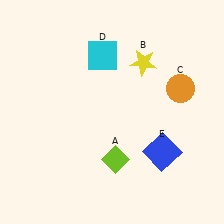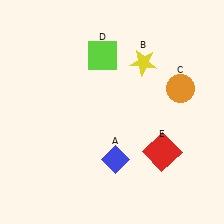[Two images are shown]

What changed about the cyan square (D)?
In Image 1, D is cyan. In Image 2, it changed to lime.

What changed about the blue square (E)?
In Image 1, E is blue. In Image 2, it changed to red.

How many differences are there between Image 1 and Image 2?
There are 3 differences between the two images.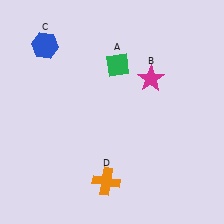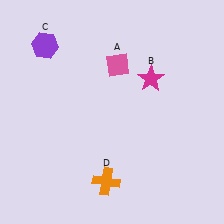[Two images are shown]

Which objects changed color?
A changed from green to pink. C changed from blue to purple.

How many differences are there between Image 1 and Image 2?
There are 2 differences between the two images.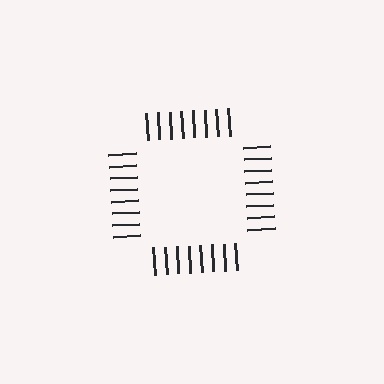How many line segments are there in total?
32 — 8 along each of the 4 edges.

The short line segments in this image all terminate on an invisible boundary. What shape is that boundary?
An illusory square — the line segments terminate on its edges but no continuous stroke is drawn.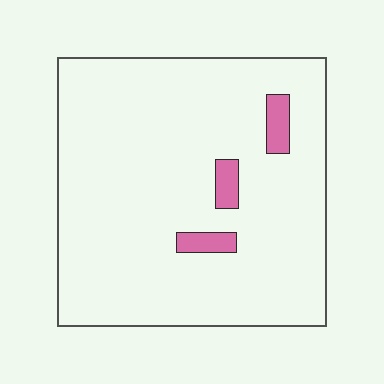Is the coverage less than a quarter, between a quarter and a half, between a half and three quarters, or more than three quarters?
Less than a quarter.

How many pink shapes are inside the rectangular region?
3.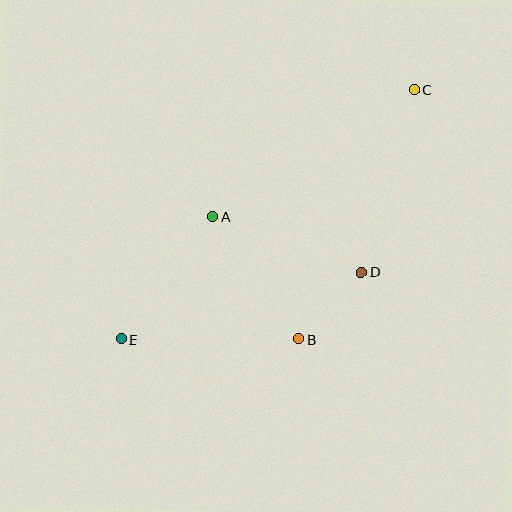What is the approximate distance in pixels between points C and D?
The distance between C and D is approximately 190 pixels.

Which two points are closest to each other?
Points B and D are closest to each other.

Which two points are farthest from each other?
Points C and E are farthest from each other.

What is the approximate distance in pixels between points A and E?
The distance between A and E is approximately 153 pixels.